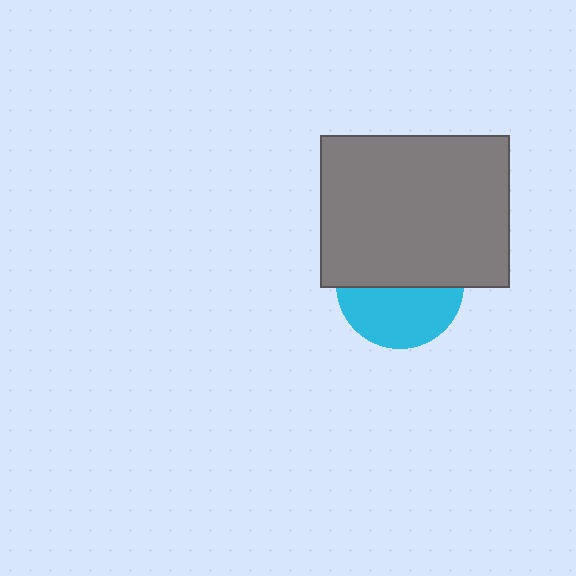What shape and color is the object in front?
The object in front is a gray rectangle.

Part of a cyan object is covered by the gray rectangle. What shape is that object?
It is a circle.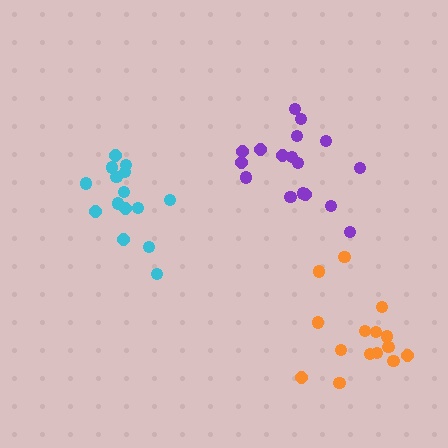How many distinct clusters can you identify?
There are 3 distinct clusters.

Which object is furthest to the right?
The orange cluster is rightmost.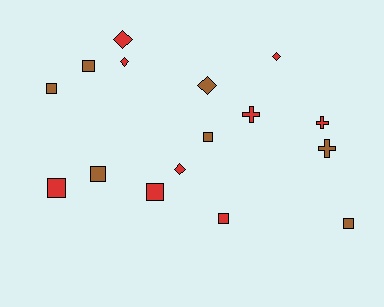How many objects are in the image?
There are 16 objects.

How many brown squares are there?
There are 5 brown squares.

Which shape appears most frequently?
Square, with 8 objects.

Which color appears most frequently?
Red, with 9 objects.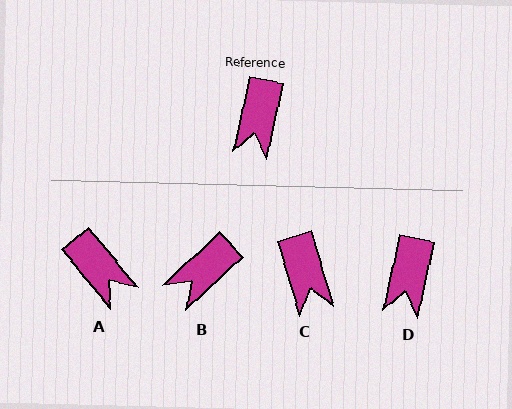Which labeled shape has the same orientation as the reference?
D.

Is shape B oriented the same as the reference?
No, it is off by about 34 degrees.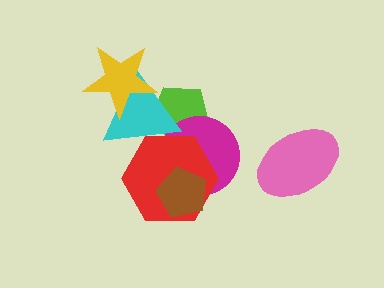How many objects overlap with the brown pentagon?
2 objects overlap with the brown pentagon.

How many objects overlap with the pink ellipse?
0 objects overlap with the pink ellipse.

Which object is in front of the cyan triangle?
The yellow star is in front of the cyan triangle.